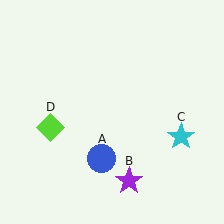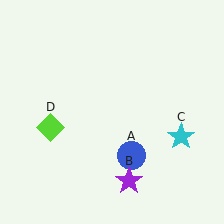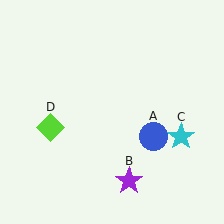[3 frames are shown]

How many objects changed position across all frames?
1 object changed position: blue circle (object A).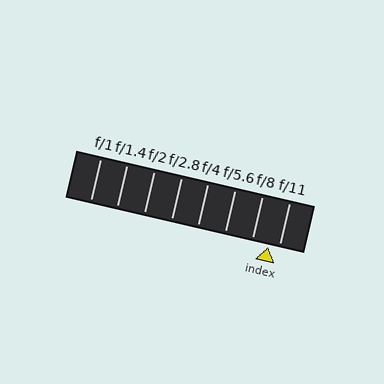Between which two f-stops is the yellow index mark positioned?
The index mark is between f/8 and f/11.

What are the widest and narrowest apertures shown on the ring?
The widest aperture shown is f/1 and the narrowest is f/11.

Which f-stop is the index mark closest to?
The index mark is closest to f/11.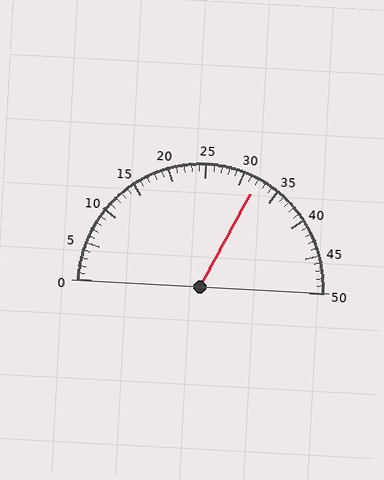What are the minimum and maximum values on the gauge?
The gauge ranges from 0 to 50.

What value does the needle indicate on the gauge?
The needle indicates approximately 32.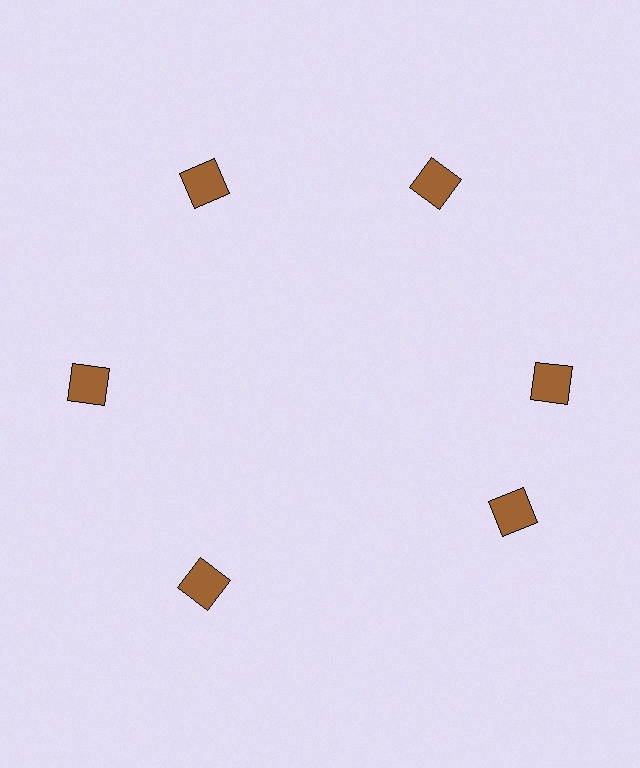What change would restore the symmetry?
The symmetry would be restored by rotating it back into even spacing with its neighbors so that all 6 squares sit at equal angles and equal distance from the center.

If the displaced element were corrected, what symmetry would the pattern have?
It would have 6-fold rotational symmetry — the pattern would map onto itself every 60 degrees.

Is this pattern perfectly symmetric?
No. The 6 brown squares are arranged in a ring, but one element near the 5 o'clock position is rotated out of alignment along the ring, breaking the 6-fold rotational symmetry.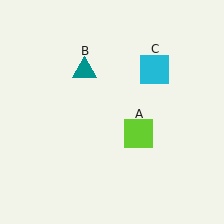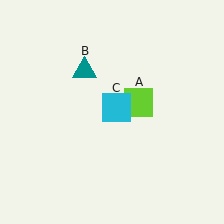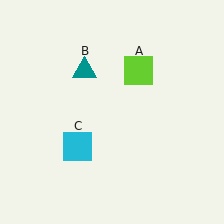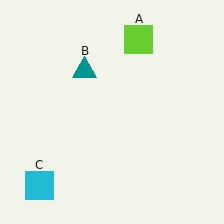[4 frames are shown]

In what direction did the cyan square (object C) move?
The cyan square (object C) moved down and to the left.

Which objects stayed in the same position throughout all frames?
Teal triangle (object B) remained stationary.